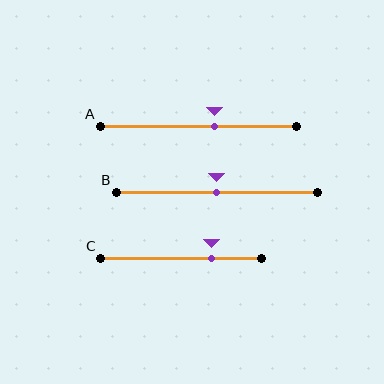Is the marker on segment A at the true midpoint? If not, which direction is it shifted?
No, the marker on segment A is shifted to the right by about 8% of the segment length.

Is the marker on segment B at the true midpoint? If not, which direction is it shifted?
Yes, the marker on segment B is at the true midpoint.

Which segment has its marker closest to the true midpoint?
Segment B has its marker closest to the true midpoint.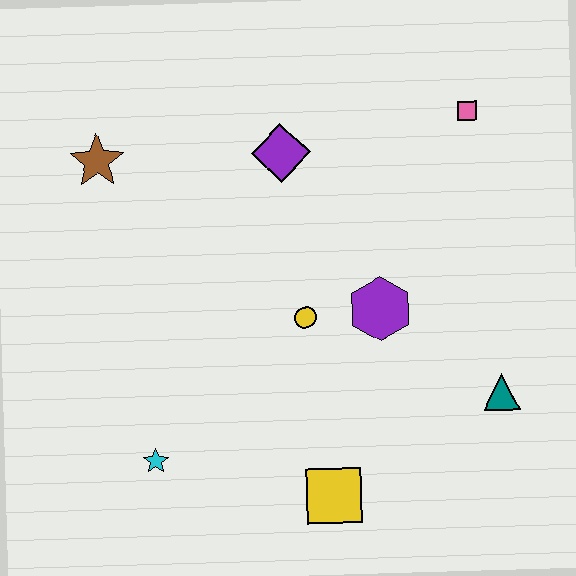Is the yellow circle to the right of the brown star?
Yes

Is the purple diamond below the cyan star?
No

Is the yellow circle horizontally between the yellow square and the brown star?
Yes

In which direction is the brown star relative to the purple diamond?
The brown star is to the left of the purple diamond.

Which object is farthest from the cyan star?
The pink square is farthest from the cyan star.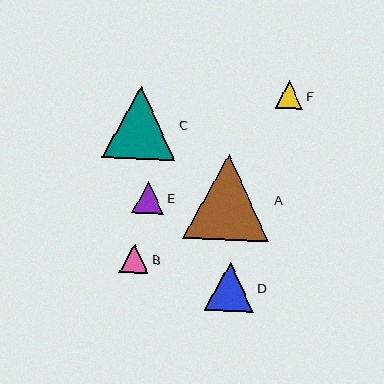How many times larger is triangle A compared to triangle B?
Triangle A is approximately 3.0 times the size of triangle B.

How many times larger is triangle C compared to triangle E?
Triangle C is approximately 2.3 times the size of triangle E.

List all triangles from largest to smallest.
From largest to smallest: A, C, D, E, B, F.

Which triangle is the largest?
Triangle A is the largest with a size of approximately 86 pixels.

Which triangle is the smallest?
Triangle F is the smallest with a size of approximately 27 pixels.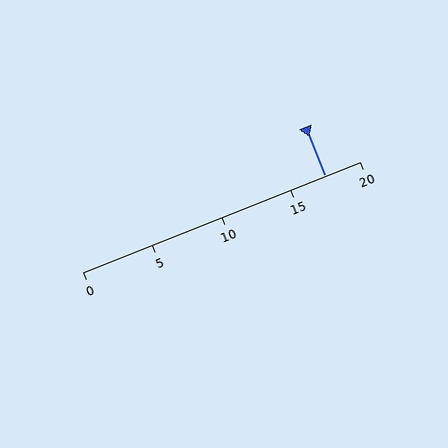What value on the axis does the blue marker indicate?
The marker indicates approximately 17.5.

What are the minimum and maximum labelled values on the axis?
The axis runs from 0 to 20.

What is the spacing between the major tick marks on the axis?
The major ticks are spaced 5 apart.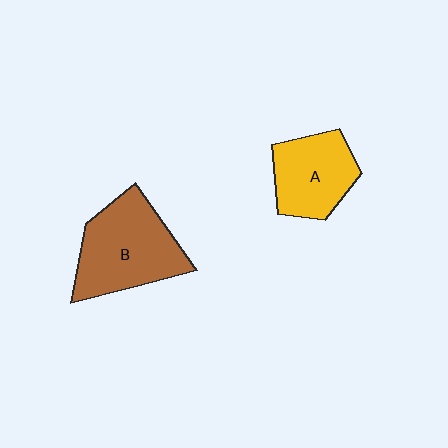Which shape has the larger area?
Shape B (brown).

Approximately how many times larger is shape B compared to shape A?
Approximately 1.4 times.